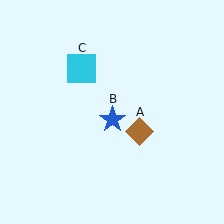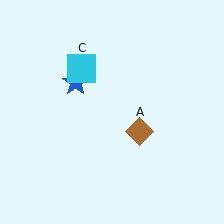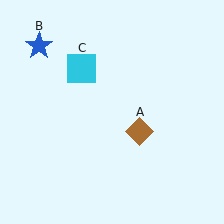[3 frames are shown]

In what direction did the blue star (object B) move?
The blue star (object B) moved up and to the left.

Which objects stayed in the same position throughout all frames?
Brown diamond (object A) and cyan square (object C) remained stationary.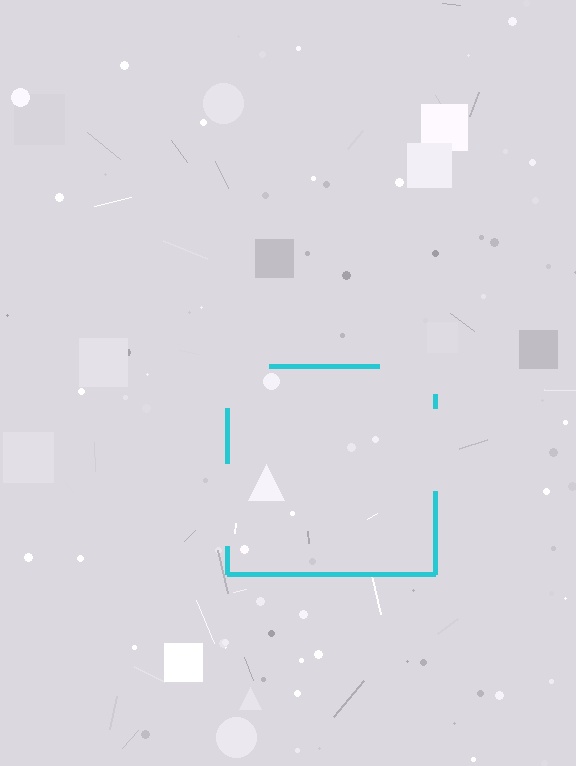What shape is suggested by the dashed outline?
The dashed outline suggests a square.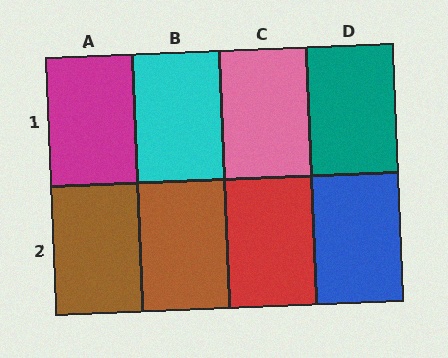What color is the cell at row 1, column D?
Teal.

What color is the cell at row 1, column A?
Magenta.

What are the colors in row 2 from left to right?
Brown, brown, red, blue.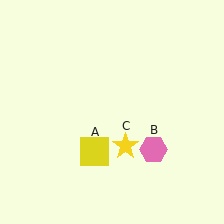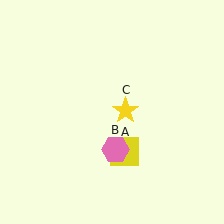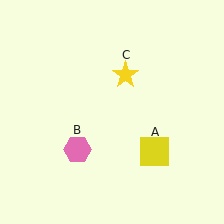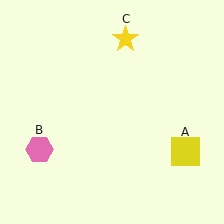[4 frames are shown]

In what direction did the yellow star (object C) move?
The yellow star (object C) moved up.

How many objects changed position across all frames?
3 objects changed position: yellow square (object A), pink hexagon (object B), yellow star (object C).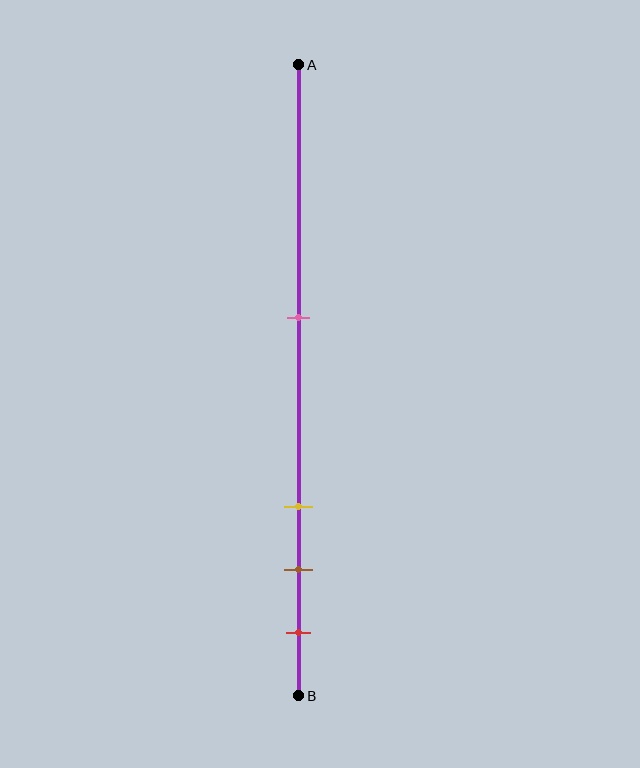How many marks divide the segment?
There are 4 marks dividing the segment.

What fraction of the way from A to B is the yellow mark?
The yellow mark is approximately 70% (0.7) of the way from A to B.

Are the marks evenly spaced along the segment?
No, the marks are not evenly spaced.